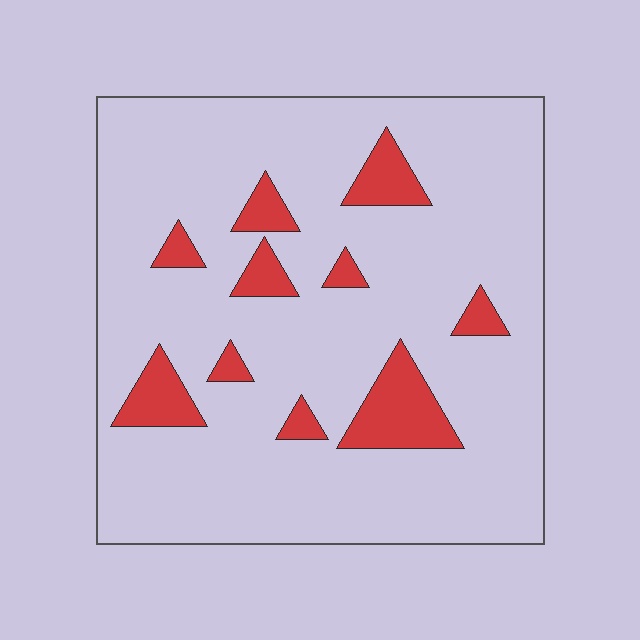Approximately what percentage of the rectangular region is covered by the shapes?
Approximately 15%.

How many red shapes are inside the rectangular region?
10.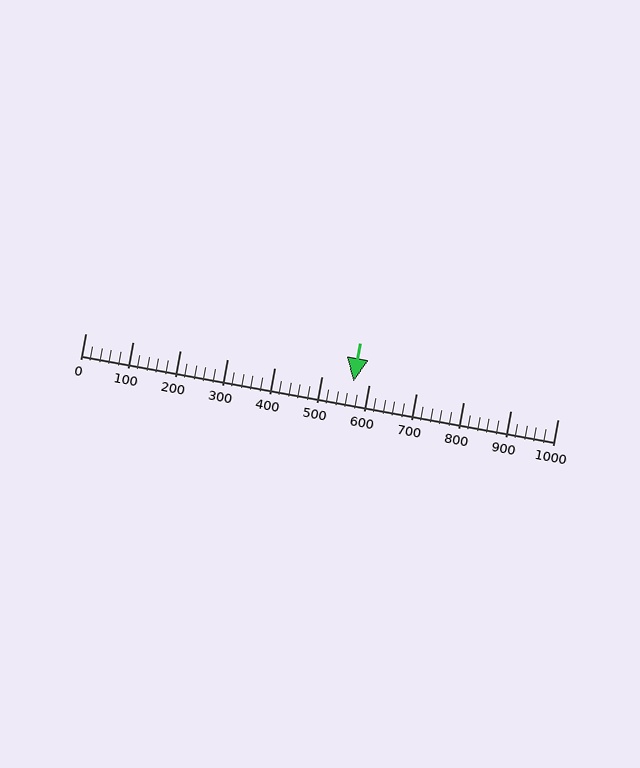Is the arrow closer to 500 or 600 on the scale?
The arrow is closer to 600.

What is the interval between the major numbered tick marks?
The major tick marks are spaced 100 units apart.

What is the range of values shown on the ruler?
The ruler shows values from 0 to 1000.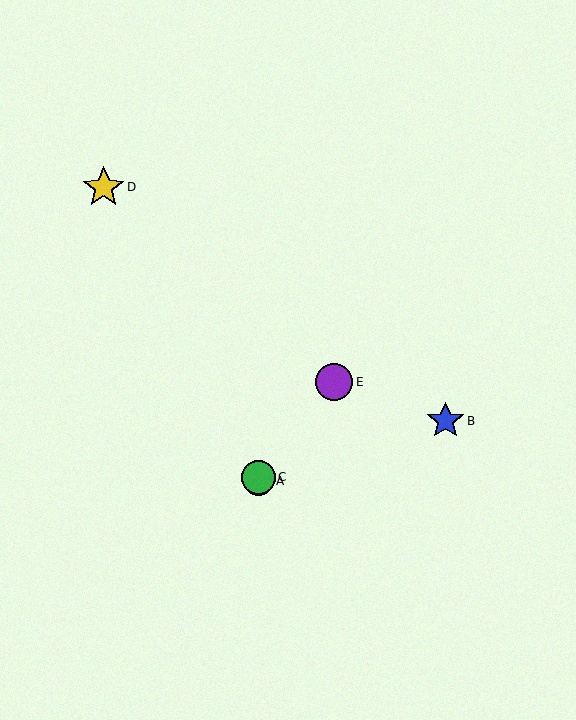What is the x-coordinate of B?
Object B is at x≈445.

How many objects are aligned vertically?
2 objects (A, C) are aligned vertically.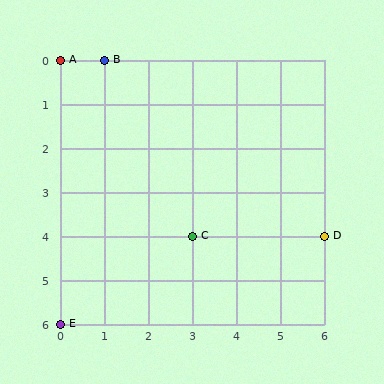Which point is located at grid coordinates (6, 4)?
Point D is at (6, 4).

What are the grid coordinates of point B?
Point B is at grid coordinates (1, 0).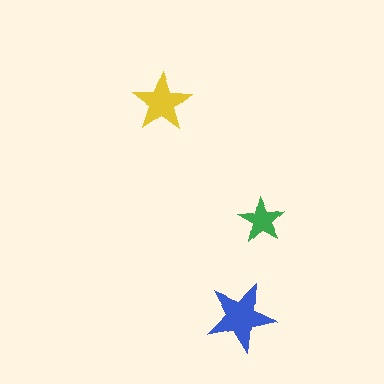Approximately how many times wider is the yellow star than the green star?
About 1.5 times wider.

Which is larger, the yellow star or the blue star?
The blue one.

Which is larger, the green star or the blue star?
The blue one.